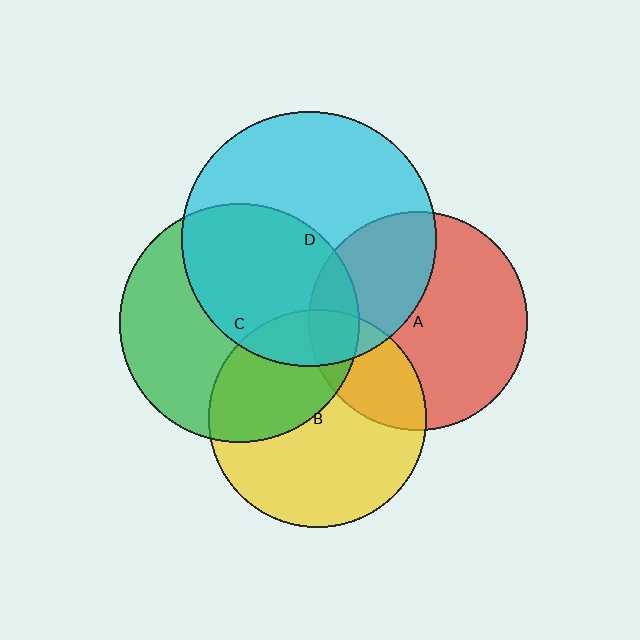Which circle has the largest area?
Circle D (cyan).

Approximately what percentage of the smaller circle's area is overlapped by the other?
Approximately 25%.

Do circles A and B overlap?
Yes.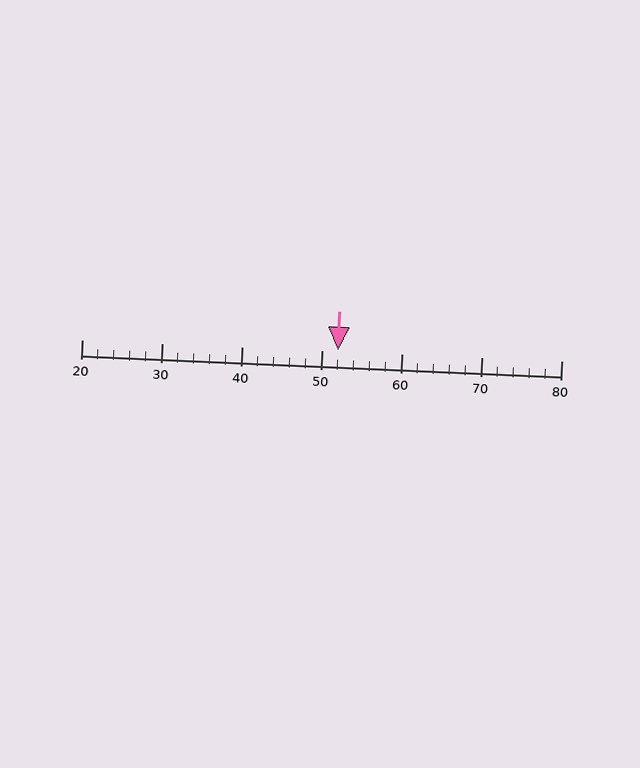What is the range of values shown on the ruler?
The ruler shows values from 20 to 80.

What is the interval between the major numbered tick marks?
The major tick marks are spaced 10 units apart.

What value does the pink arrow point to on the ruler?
The pink arrow points to approximately 52.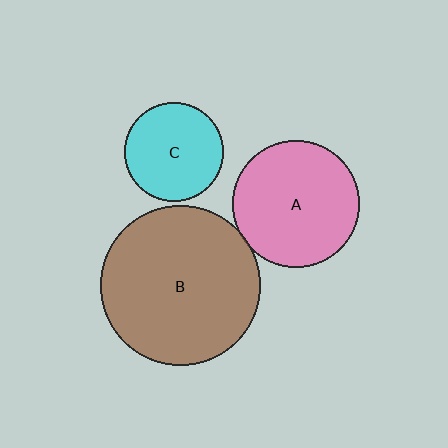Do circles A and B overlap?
Yes.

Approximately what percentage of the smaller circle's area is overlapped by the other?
Approximately 5%.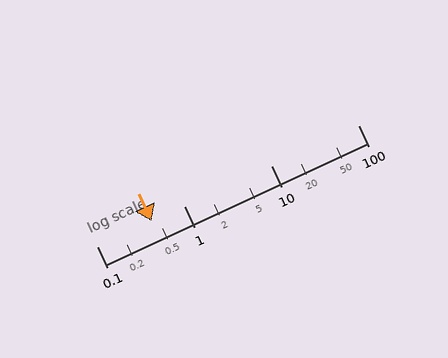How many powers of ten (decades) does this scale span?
The scale spans 3 decades, from 0.1 to 100.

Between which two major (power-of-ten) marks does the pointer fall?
The pointer is between 0.1 and 1.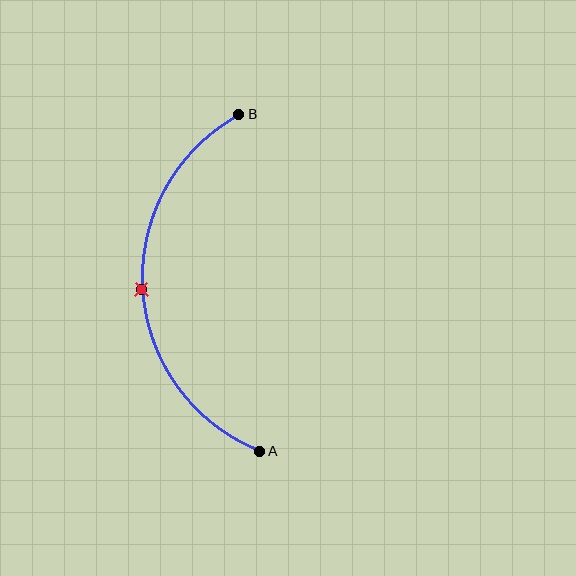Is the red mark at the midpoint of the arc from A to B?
Yes. The red mark lies on the arc at equal arc-length from both A and B — it is the arc midpoint.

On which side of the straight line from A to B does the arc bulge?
The arc bulges to the left of the straight line connecting A and B.